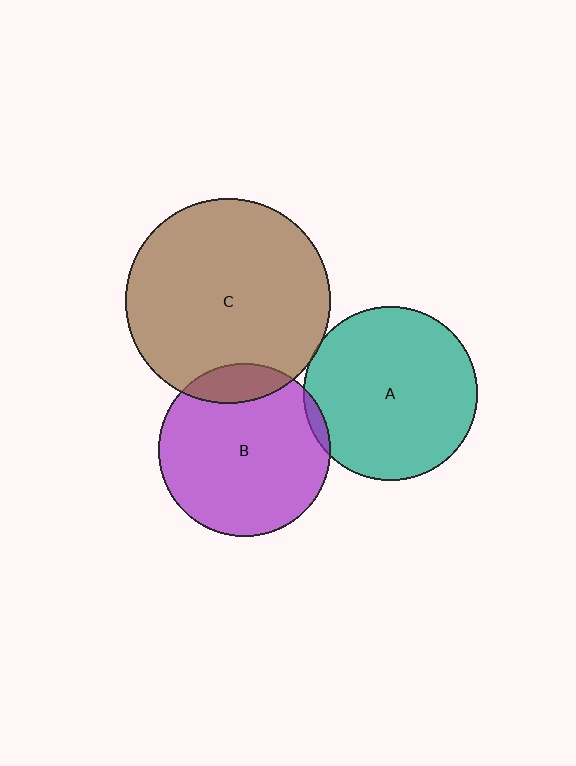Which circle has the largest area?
Circle C (brown).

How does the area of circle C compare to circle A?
Approximately 1.4 times.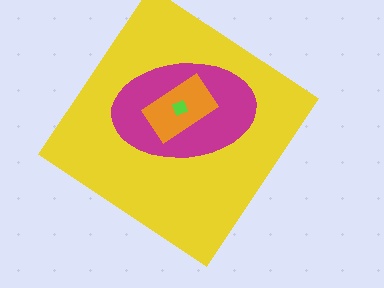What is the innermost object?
The lime diamond.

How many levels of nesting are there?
4.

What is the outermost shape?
The yellow diamond.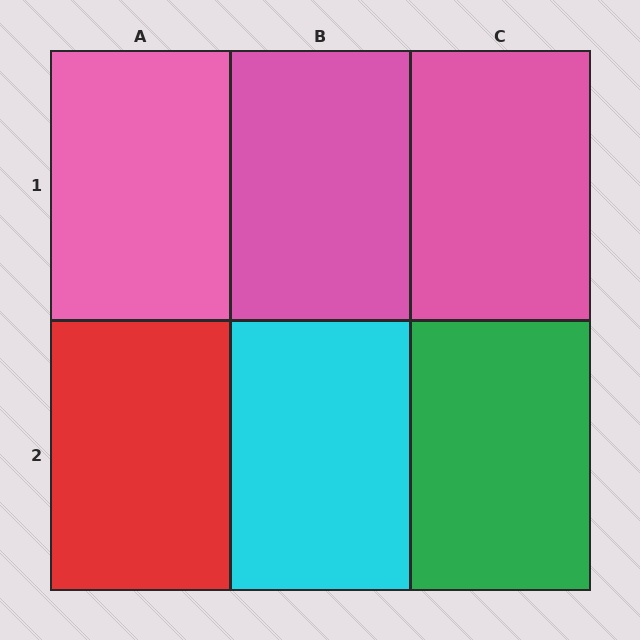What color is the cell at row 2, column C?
Green.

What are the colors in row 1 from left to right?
Pink, pink, pink.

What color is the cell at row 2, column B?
Cyan.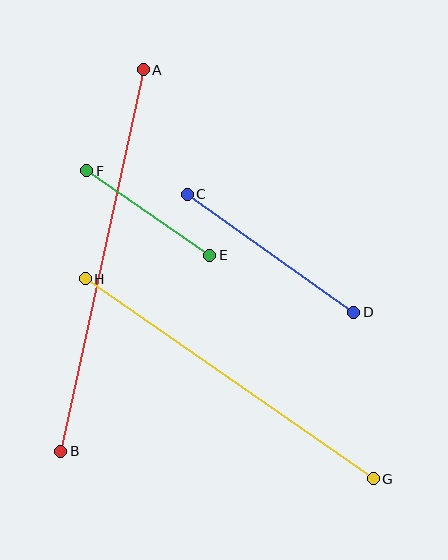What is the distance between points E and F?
The distance is approximately 149 pixels.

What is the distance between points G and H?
The distance is approximately 350 pixels.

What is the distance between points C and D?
The distance is approximately 204 pixels.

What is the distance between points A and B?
The distance is approximately 390 pixels.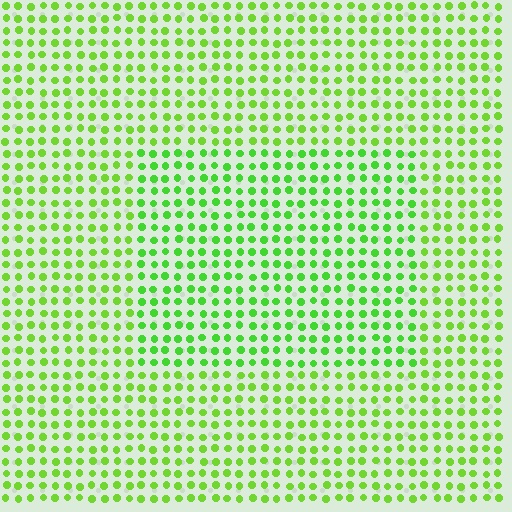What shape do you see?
I see a rectangle.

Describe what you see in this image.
The image is filled with small lime elements in a uniform arrangement. A rectangle-shaped region is visible where the elements are tinted to a slightly different hue, forming a subtle color boundary.